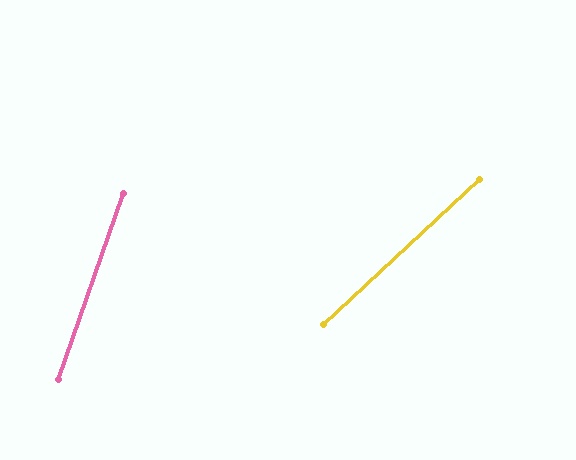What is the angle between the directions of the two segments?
Approximately 28 degrees.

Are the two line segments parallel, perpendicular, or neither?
Neither parallel nor perpendicular — they differ by about 28°.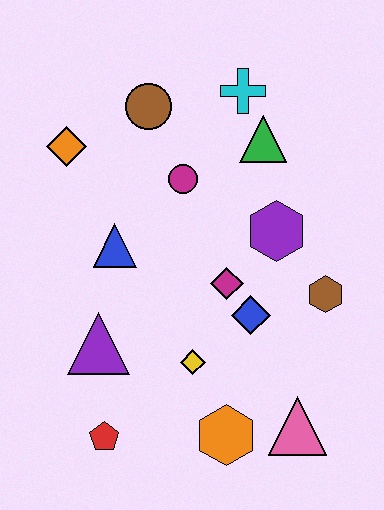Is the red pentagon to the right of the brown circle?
No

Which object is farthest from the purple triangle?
The cyan cross is farthest from the purple triangle.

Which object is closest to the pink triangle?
The orange hexagon is closest to the pink triangle.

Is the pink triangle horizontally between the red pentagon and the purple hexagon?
No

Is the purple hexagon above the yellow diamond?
Yes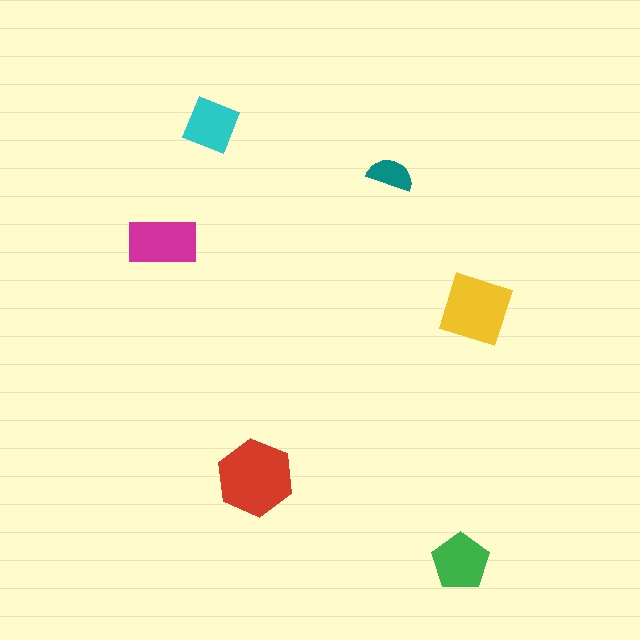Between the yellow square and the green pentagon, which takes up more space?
The yellow square.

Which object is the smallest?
The teal semicircle.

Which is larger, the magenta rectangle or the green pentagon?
The magenta rectangle.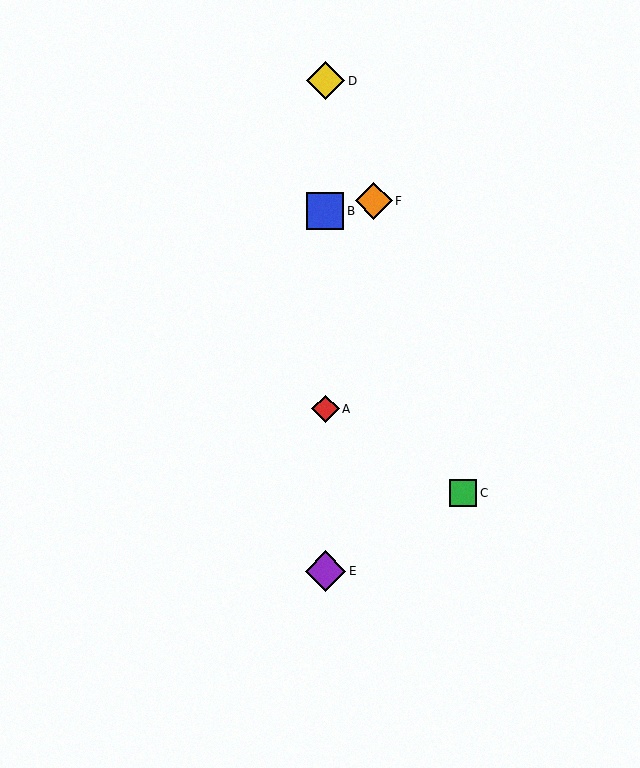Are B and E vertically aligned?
Yes, both are at x≈325.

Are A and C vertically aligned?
No, A is at x≈325 and C is at x≈463.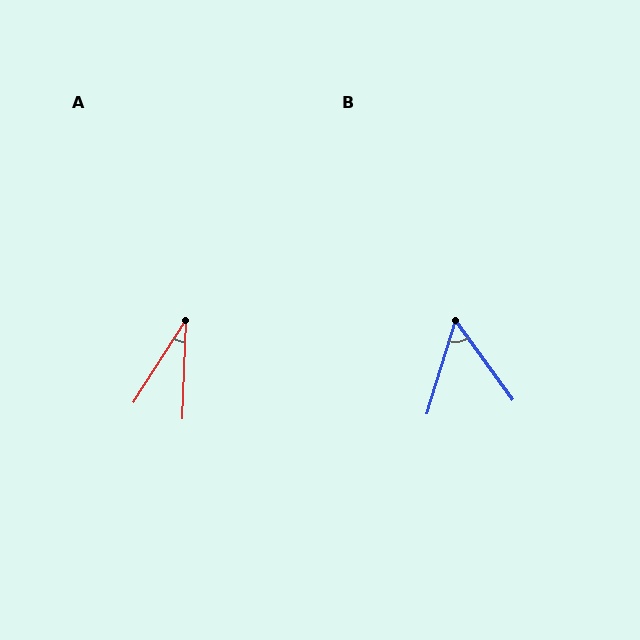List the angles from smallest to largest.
A (30°), B (53°).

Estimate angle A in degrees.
Approximately 30 degrees.